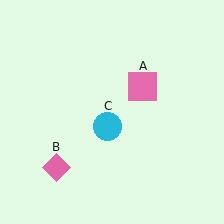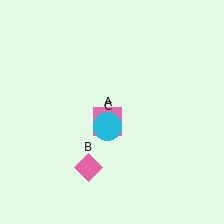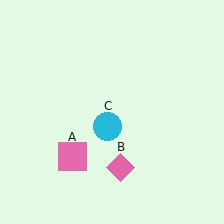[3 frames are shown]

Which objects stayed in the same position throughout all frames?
Cyan circle (object C) remained stationary.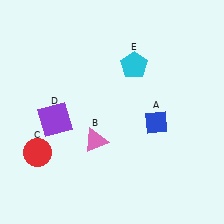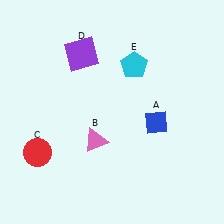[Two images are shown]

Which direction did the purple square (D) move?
The purple square (D) moved up.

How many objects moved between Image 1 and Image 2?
1 object moved between the two images.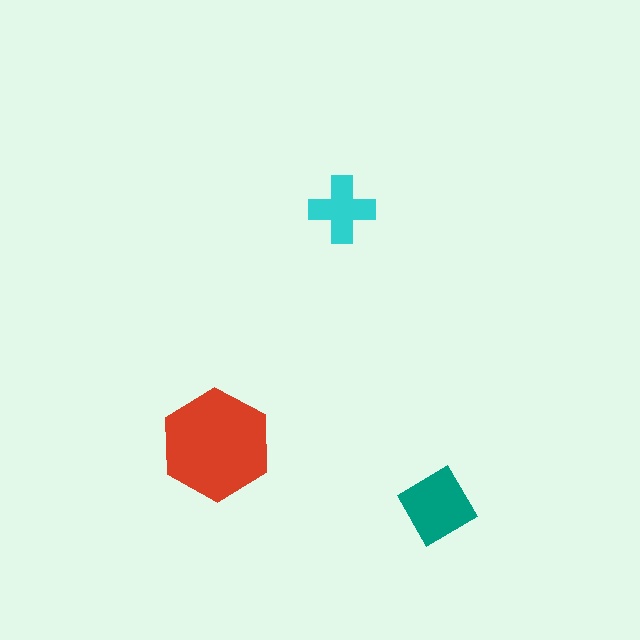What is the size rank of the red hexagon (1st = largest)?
1st.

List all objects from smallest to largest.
The cyan cross, the teal diamond, the red hexagon.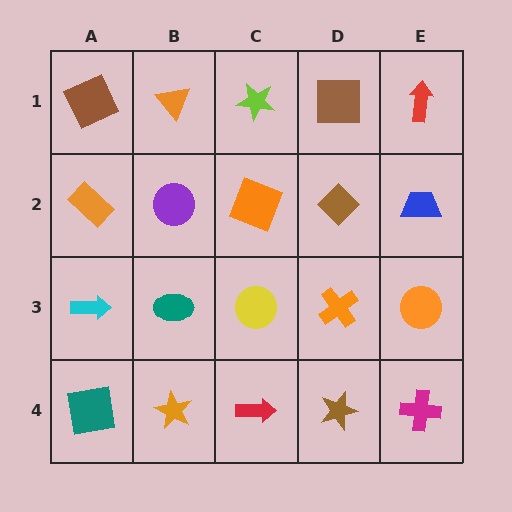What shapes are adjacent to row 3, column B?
A purple circle (row 2, column B), an orange star (row 4, column B), a cyan arrow (row 3, column A), a yellow circle (row 3, column C).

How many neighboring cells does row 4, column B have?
3.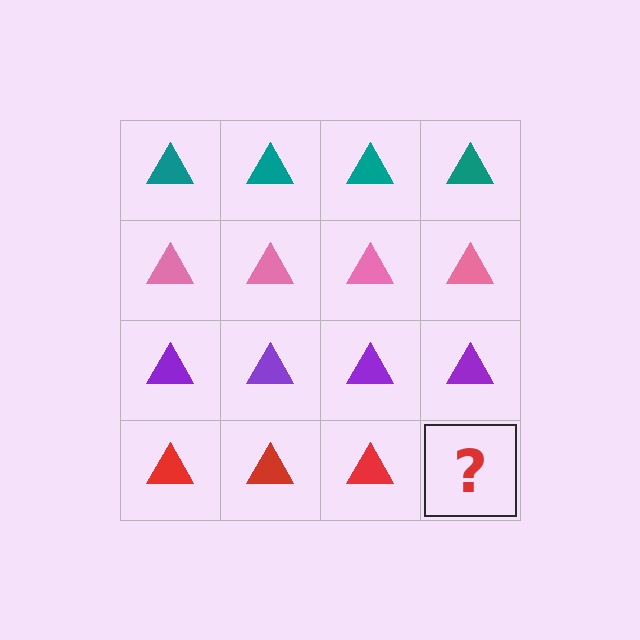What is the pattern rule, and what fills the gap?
The rule is that each row has a consistent color. The gap should be filled with a red triangle.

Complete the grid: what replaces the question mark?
The question mark should be replaced with a red triangle.